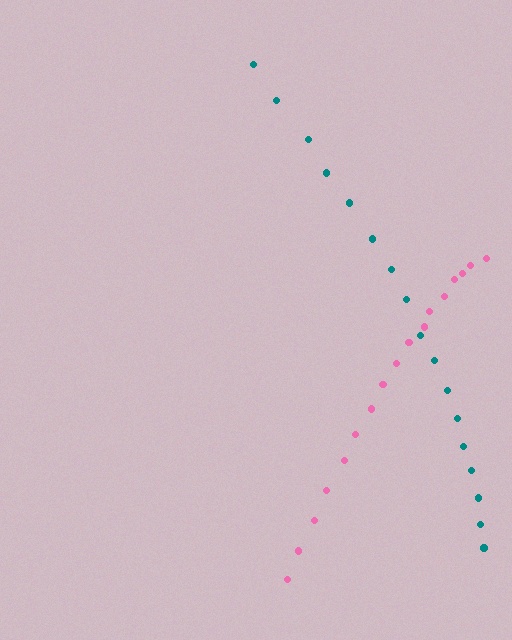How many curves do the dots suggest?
There are 2 distinct paths.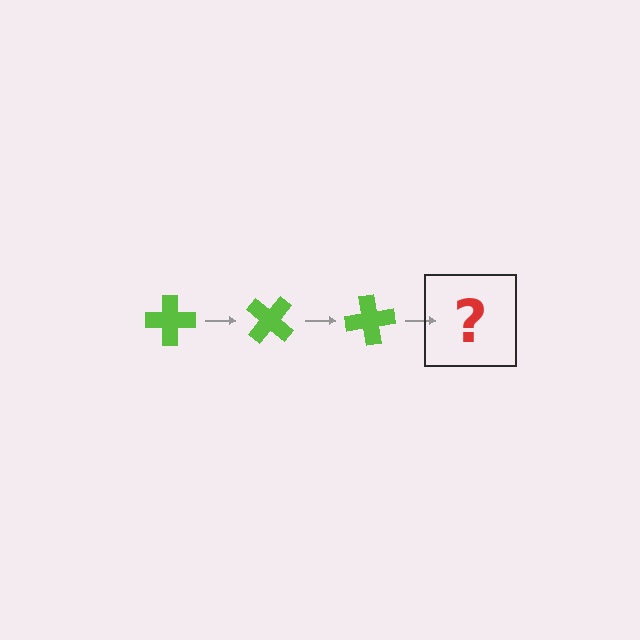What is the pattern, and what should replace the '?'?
The pattern is that the cross rotates 40 degrees each step. The '?' should be a lime cross rotated 120 degrees.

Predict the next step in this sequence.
The next step is a lime cross rotated 120 degrees.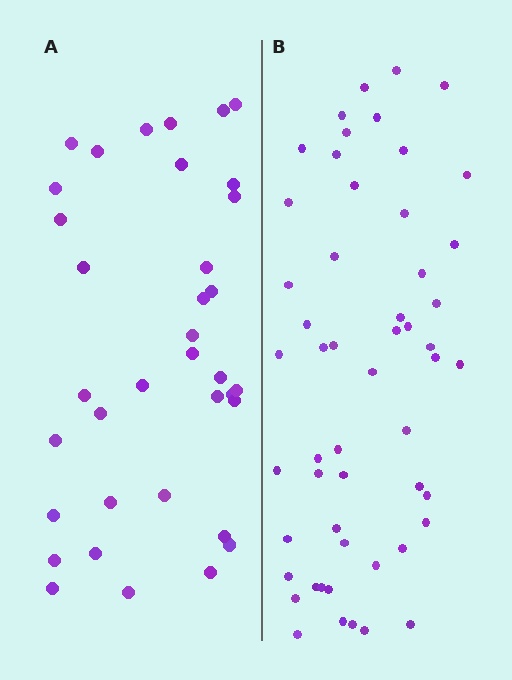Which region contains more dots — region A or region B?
Region B (the right region) has more dots.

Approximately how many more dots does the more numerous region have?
Region B has approximately 15 more dots than region A.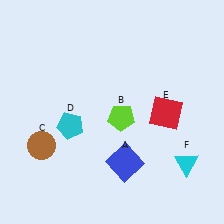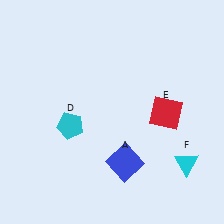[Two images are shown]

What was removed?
The lime pentagon (B), the brown circle (C) were removed in Image 2.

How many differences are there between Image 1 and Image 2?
There are 2 differences between the two images.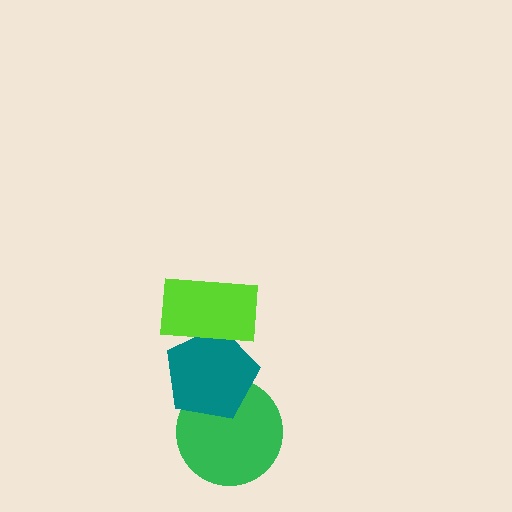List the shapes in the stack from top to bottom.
From top to bottom: the lime rectangle, the teal pentagon, the green circle.